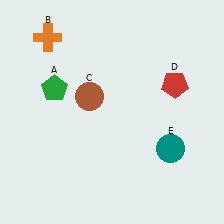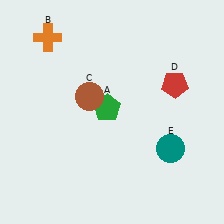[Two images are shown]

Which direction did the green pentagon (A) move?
The green pentagon (A) moved right.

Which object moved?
The green pentagon (A) moved right.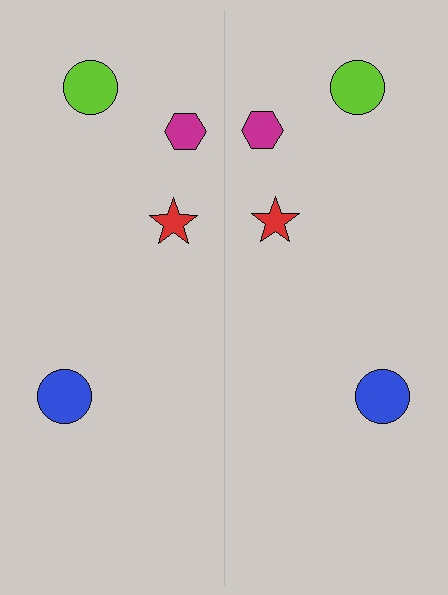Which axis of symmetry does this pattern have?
The pattern has a vertical axis of symmetry running through the center of the image.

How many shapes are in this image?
There are 8 shapes in this image.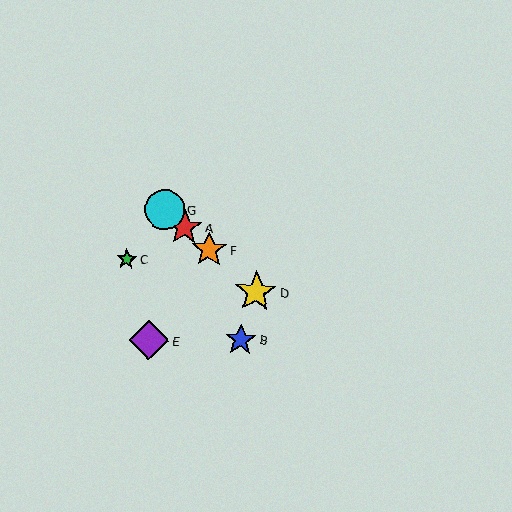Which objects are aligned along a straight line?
Objects A, D, F, G are aligned along a straight line.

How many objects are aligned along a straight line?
4 objects (A, D, F, G) are aligned along a straight line.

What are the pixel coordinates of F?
Object F is at (209, 250).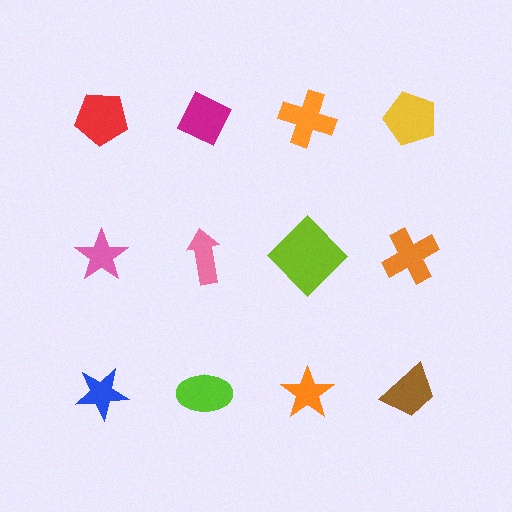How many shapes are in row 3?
4 shapes.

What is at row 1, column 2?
A magenta diamond.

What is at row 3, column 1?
A blue star.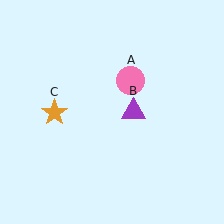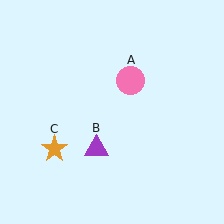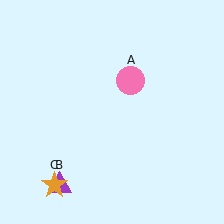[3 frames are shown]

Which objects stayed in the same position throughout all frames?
Pink circle (object A) remained stationary.